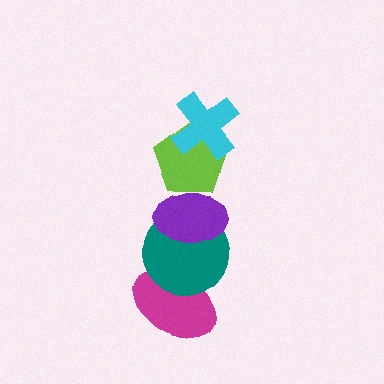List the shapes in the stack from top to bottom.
From top to bottom: the cyan cross, the lime pentagon, the purple ellipse, the teal circle, the magenta ellipse.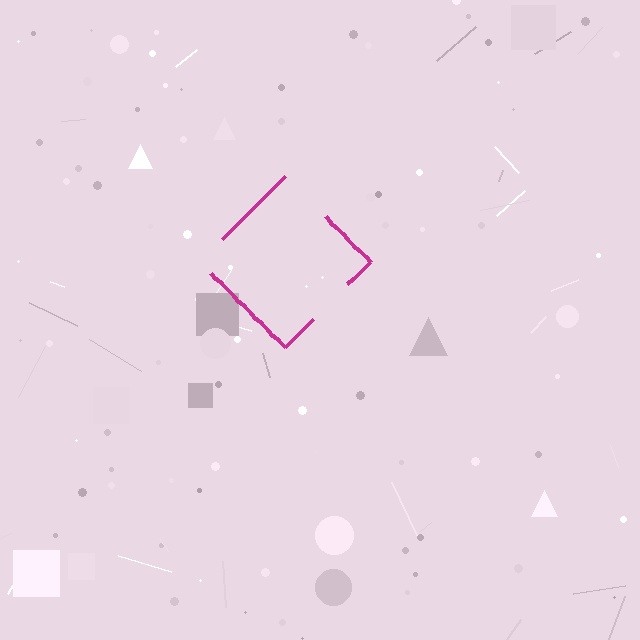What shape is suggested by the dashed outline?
The dashed outline suggests a diamond.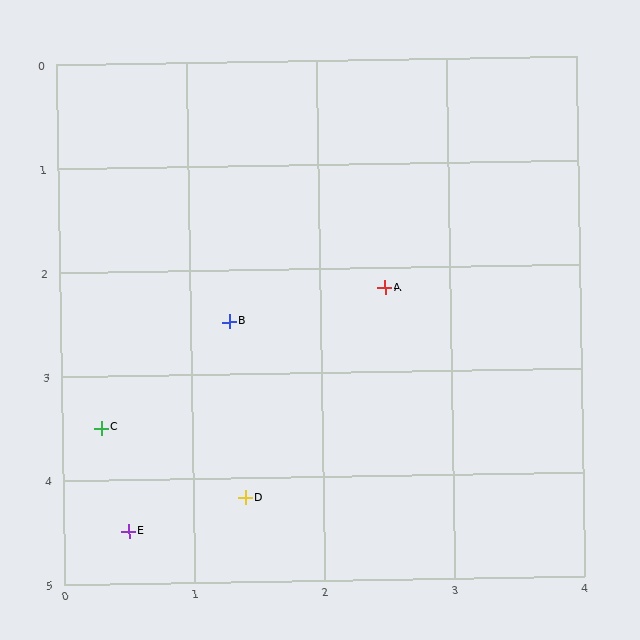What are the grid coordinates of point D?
Point D is at approximately (1.4, 4.2).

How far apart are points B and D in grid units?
Points B and D are about 1.7 grid units apart.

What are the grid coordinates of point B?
Point B is at approximately (1.3, 2.5).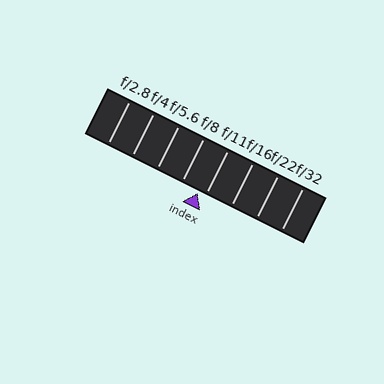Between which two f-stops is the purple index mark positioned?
The index mark is between f/8 and f/11.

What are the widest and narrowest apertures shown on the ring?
The widest aperture shown is f/2.8 and the narrowest is f/32.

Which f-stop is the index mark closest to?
The index mark is closest to f/11.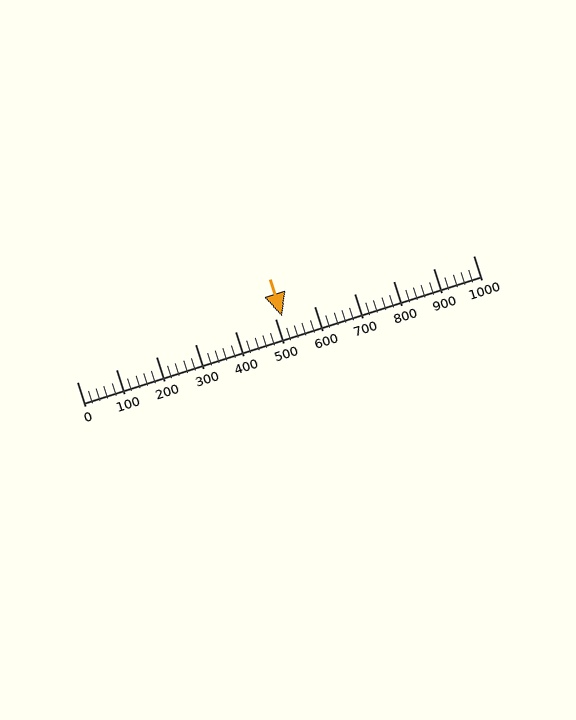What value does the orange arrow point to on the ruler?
The orange arrow points to approximately 518.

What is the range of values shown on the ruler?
The ruler shows values from 0 to 1000.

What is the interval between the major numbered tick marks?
The major tick marks are spaced 100 units apart.